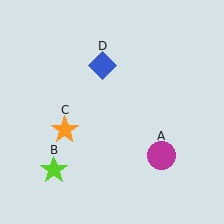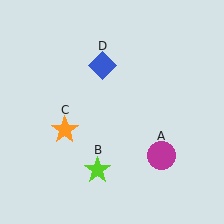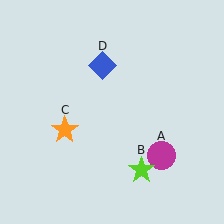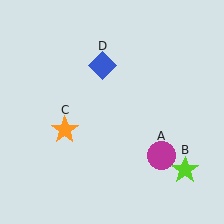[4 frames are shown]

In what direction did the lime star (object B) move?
The lime star (object B) moved right.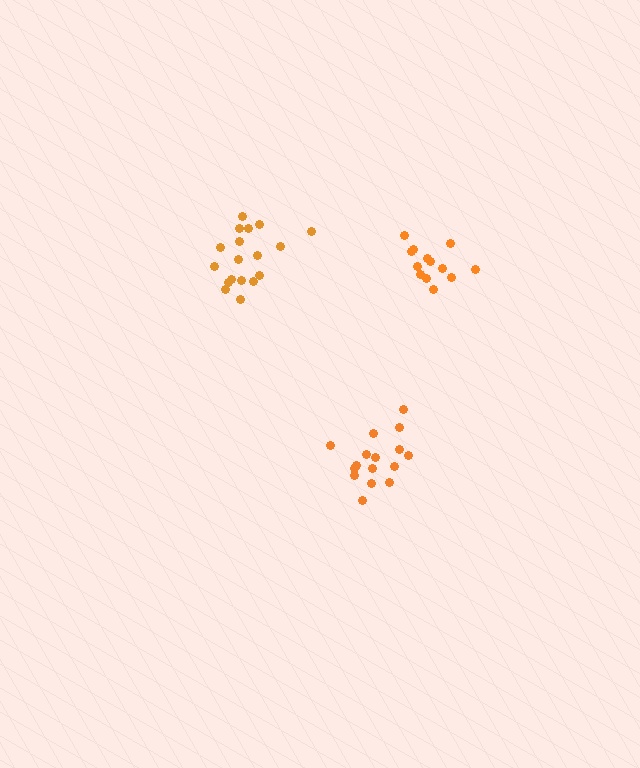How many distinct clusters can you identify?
There are 3 distinct clusters.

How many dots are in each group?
Group 1: 18 dots, Group 2: 16 dots, Group 3: 13 dots (47 total).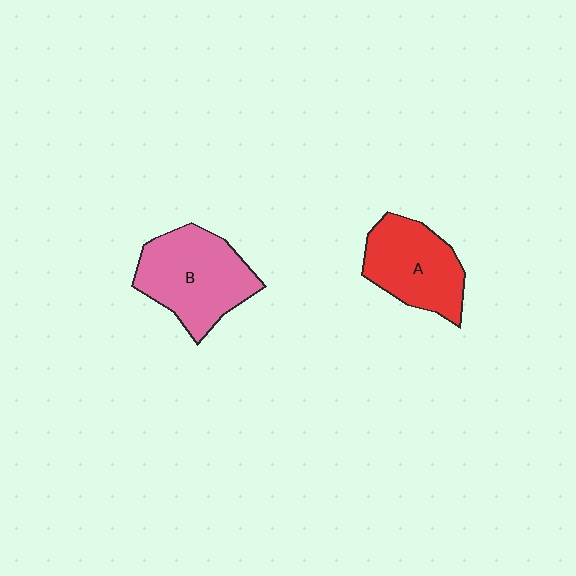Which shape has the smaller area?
Shape A (red).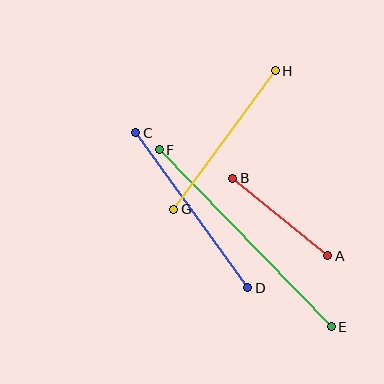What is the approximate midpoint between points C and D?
The midpoint is at approximately (192, 210) pixels.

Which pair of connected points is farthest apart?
Points E and F are farthest apart.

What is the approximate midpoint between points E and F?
The midpoint is at approximately (245, 238) pixels.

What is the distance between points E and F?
The distance is approximately 247 pixels.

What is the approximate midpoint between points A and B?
The midpoint is at approximately (280, 217) pixels.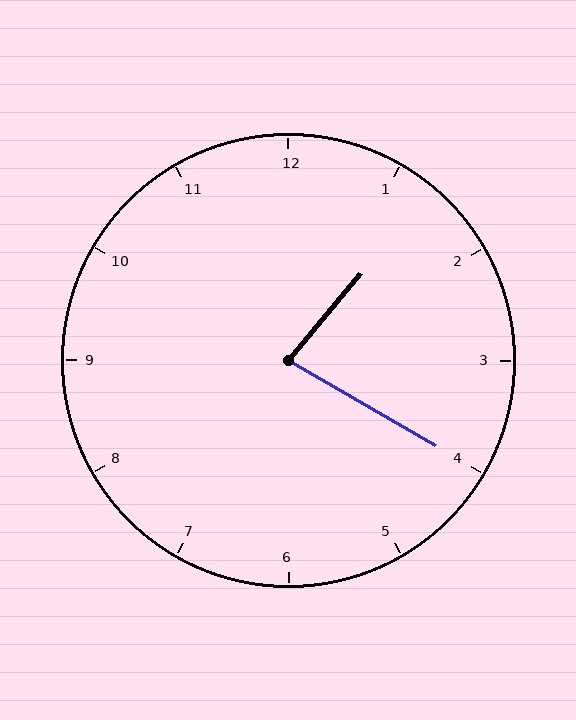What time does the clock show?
1:20.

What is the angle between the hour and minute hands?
Approximately 80 degrees.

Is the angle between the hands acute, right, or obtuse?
It is acute.